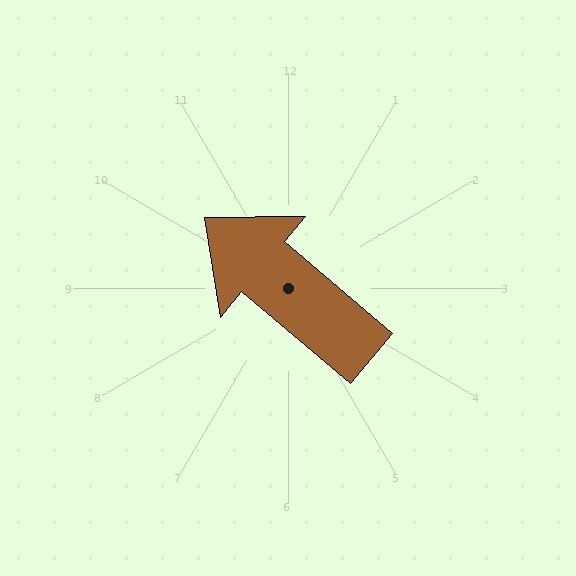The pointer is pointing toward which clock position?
Roughly 10 o'clock.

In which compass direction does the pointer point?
Northwest.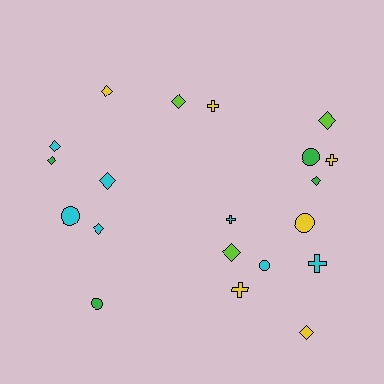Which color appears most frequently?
Cyan, with 7 objects.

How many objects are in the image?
There are 20 objects.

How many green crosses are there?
There are no green crosses.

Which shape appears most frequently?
Diamond, with 10 objects.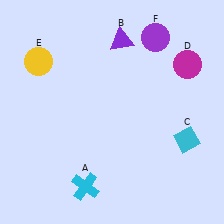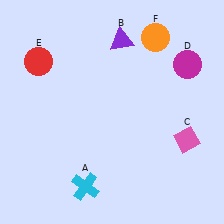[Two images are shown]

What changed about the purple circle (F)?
In Image 1, F is purple. In Image 2, it changed to orange.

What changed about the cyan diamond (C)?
In Image 1, C is cyan. In Image 2, it changed to pink.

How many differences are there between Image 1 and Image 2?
There are 3 differences between the two images.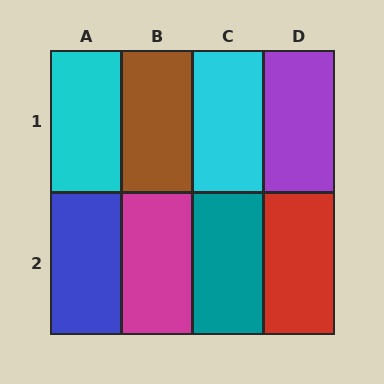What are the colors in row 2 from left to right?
Blue, magenta, teal, red.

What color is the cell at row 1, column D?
Purple.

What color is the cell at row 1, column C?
Cyan.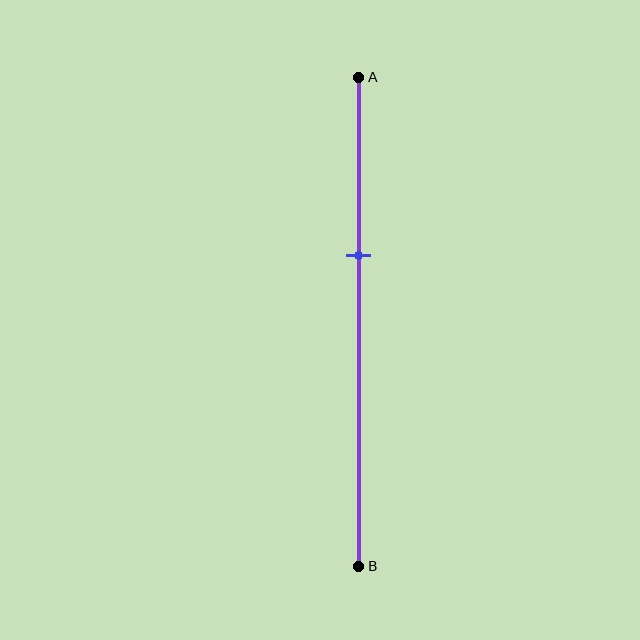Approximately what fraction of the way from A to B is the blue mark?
The blue mark is approximately 35% of the way from A to B.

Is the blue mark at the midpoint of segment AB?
No, the mark is at about 35% from A, not at the 50% midpoint.